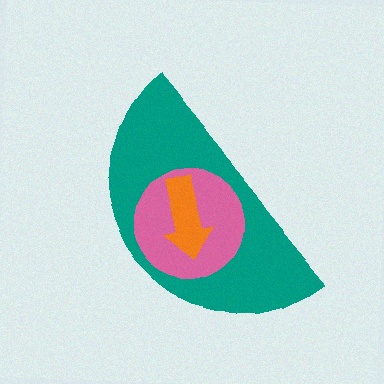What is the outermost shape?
The teal semicircle.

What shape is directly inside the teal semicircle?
The pink circle.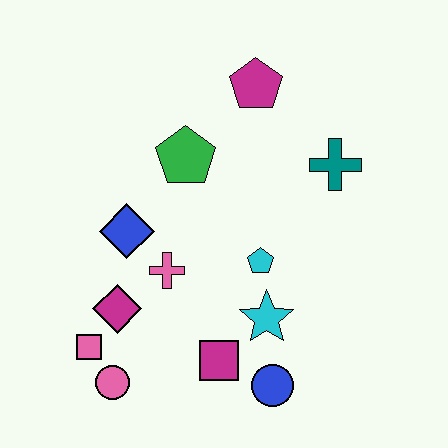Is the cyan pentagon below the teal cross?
Yes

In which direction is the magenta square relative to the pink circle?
The magenta square is to the right of the pink circle.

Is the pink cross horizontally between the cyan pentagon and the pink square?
Yes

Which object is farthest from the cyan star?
The magenta pentagon is farthest from the cyan star.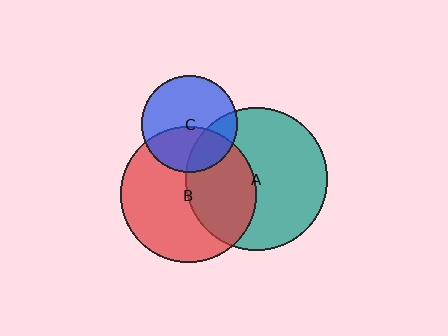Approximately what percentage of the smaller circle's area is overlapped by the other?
Approximately 40%.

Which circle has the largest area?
Circle A (teal).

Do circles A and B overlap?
Yes.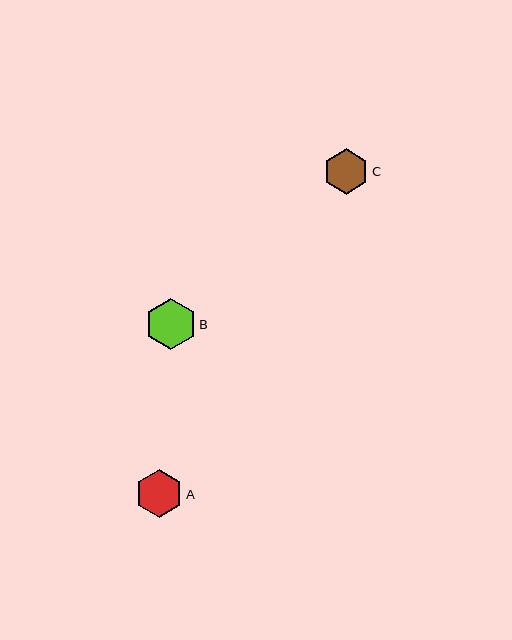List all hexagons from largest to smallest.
From largest to smallest: B, A, C.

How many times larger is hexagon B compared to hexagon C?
Hexagon B is approximately 1.1 times the size of hexagon C.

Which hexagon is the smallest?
Hexagon C is the smallest with a size of approximately 45 pixels.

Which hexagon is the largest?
Hexagon B is the largest with a size of approximately 52 pixels.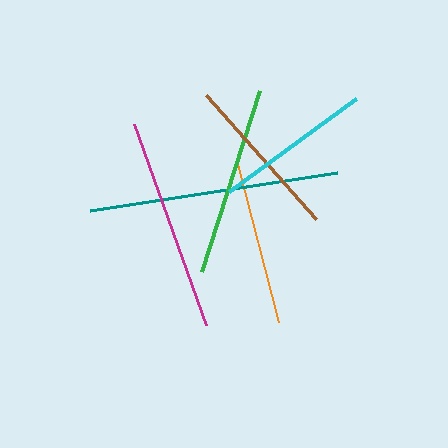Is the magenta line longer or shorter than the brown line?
The magenta line is longer than the brown line.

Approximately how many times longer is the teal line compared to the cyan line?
The teal line is approximately 1.6 times the length of the cyan line.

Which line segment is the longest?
The teal line is the longest at approximately 249 pixels.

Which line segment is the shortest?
The cyan line is the shortest at approximately 157 pixels.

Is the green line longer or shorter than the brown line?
The green line is longer than the brown line.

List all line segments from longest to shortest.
From longest to shortest: teal, magenta, green, brown, orange, cyan.